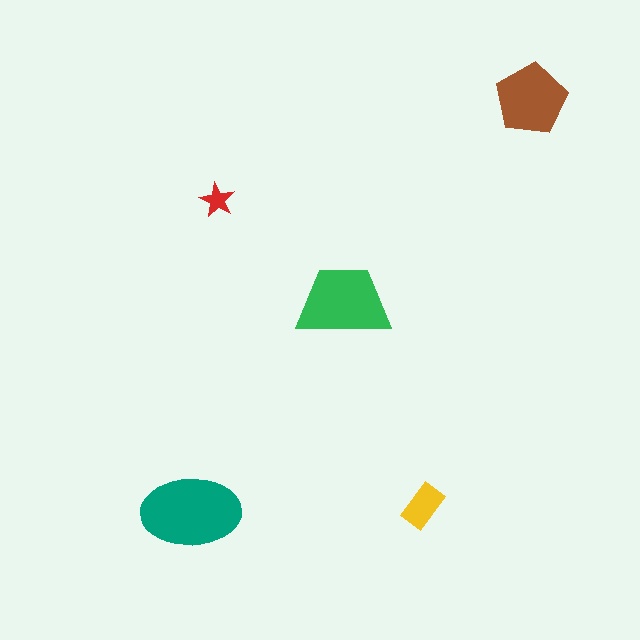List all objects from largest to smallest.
The teal ellipse, the green trapezoid, the brown pentagon, the yellow rectangle, the red star.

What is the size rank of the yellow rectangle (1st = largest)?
4th.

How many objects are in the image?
There are 5 objects in the image.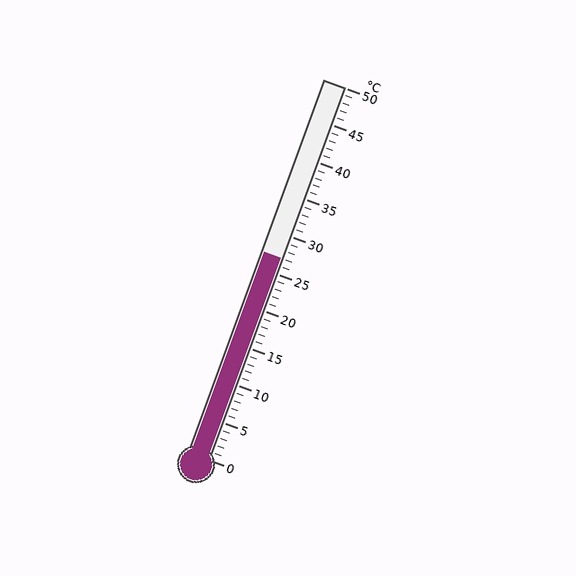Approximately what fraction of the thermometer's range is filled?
The thermometer is filled to approximately 55% of its range.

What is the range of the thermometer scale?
The thermometer scale ranges from 0°C to 50°C.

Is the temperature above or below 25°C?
The temperature is above 25°C.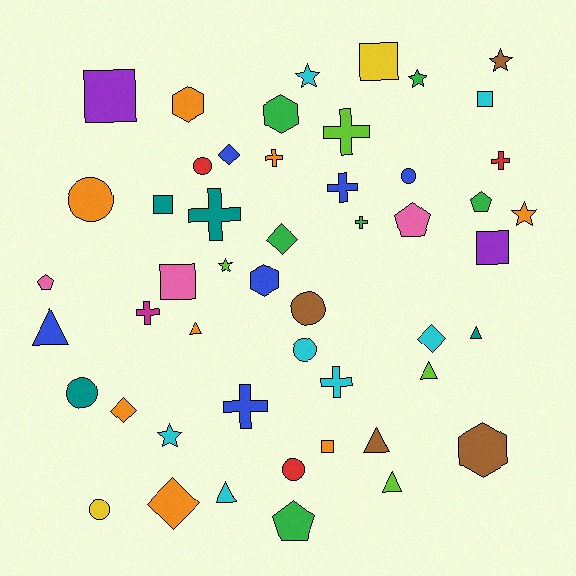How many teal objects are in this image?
There are 4 teal objects.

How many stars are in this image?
There are 6 stars.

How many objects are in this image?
There are 50 objects.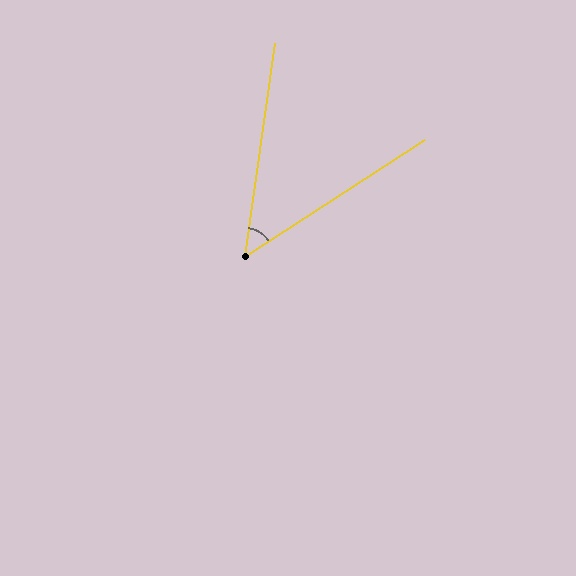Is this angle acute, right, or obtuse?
It is acute.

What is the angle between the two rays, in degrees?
Approximately 49 degrees.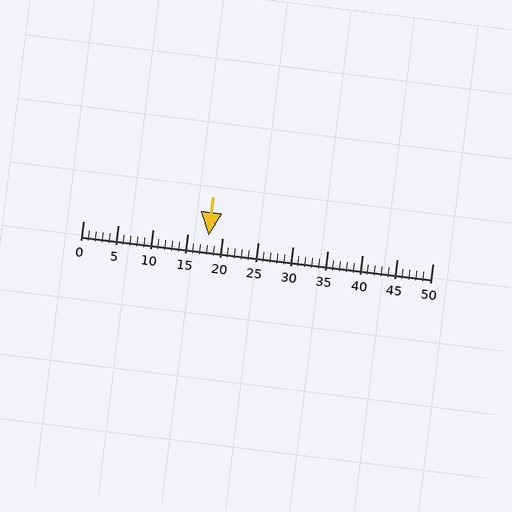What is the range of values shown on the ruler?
The ruler shows values from 0 to 50.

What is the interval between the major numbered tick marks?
The major tick marks are spaced 5 units apart.